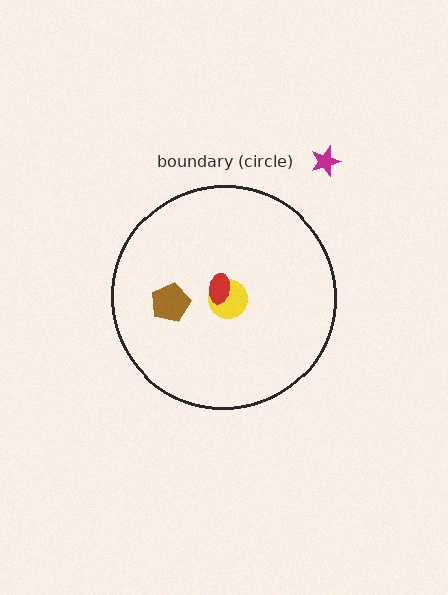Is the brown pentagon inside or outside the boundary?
Inside.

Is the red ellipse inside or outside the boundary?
Inside.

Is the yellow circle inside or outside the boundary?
Inside.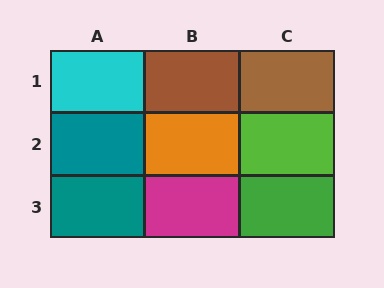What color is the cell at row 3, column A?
Teal.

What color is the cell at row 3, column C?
Green.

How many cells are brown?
2 cells are brown.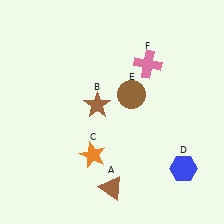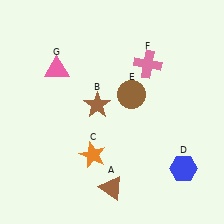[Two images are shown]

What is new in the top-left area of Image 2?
A pink triangle (G) was added in the top-left area of Image 2.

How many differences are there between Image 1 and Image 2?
There is 1 difference between the two images.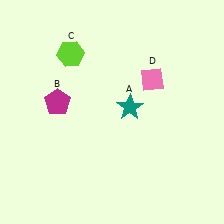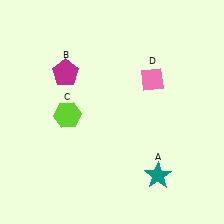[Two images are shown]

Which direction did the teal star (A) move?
The teal star (A) moved down.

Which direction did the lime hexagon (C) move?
The lime hexagon (C) moved down.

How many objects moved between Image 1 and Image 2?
3 objects moved between the two images.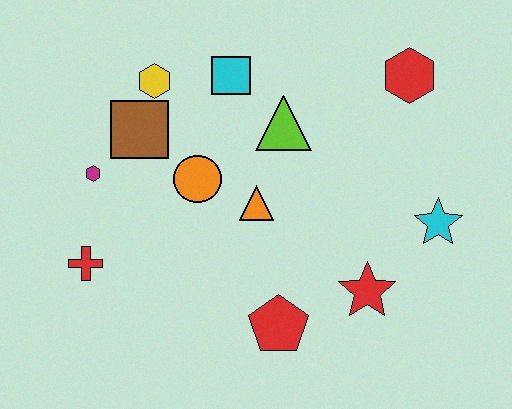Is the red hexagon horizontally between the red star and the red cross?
No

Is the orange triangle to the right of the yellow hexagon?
Yes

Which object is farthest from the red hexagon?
The red cross is farthest from the red hexagon.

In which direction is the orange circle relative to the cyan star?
The orange circle is to the left of the cyan star.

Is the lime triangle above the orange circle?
Yes